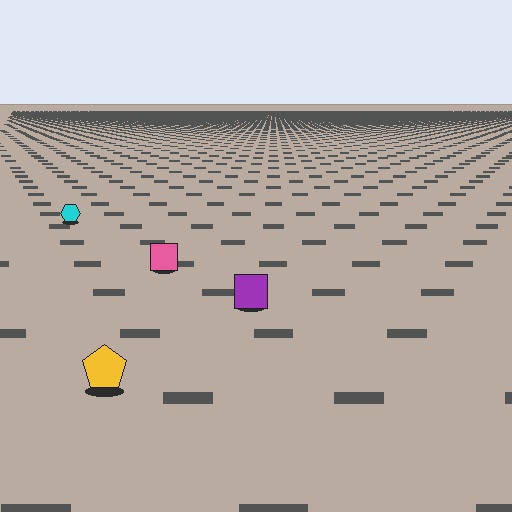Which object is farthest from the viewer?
The cyan hexagon is farthest from the viewer. It appears smaller and the ground texture around it is denser.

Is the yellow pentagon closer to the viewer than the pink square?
Yes. The yellow pentagon is closer — you can tell from the texture gradient: the ground texture is coarser near it.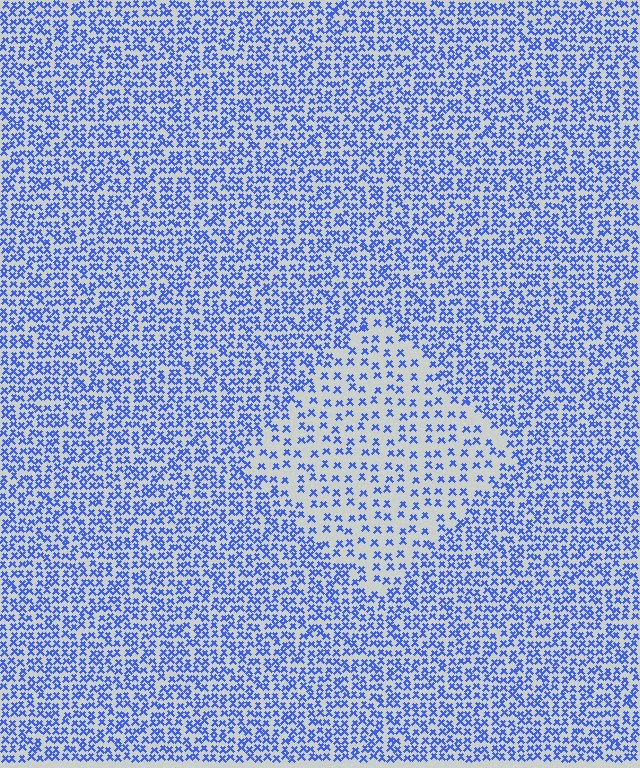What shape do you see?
I see a diamond.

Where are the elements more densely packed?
The elements are more densely packed outside the diamond boundary.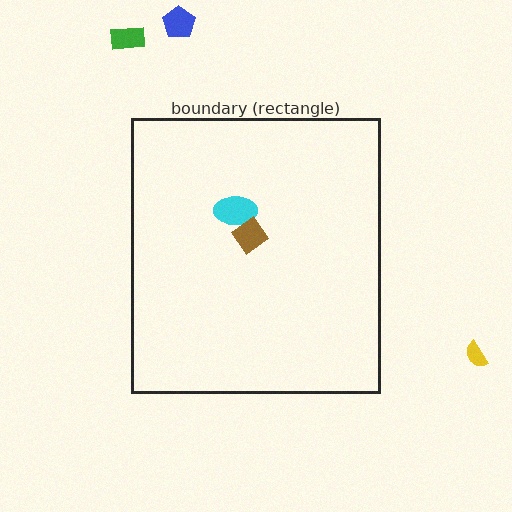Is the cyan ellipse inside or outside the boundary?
Inside.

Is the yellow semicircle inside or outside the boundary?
Outside.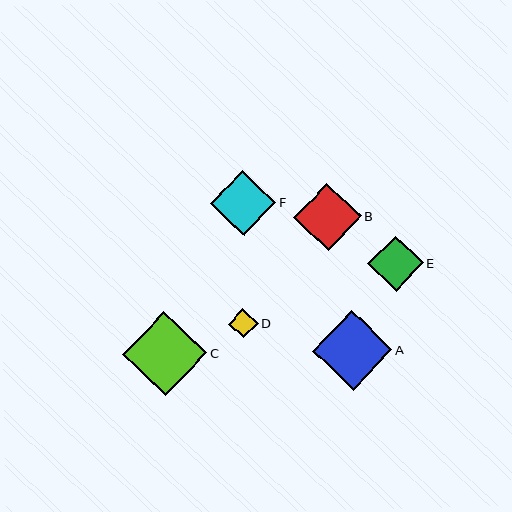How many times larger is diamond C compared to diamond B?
Diamond C is approximately 1.3 times the size of diamond B.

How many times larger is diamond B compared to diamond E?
Diamond B is approximately 1.2 times the size of diamond E.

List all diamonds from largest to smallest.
From largest to smallest: C, A, B, F, E, D.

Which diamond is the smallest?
Diamond D is the smallest with a size of approximately 29 pixels.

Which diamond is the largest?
Diamond C is the largest with a size of approximately 85 pixels.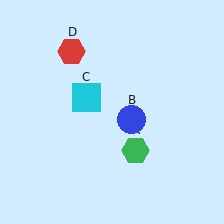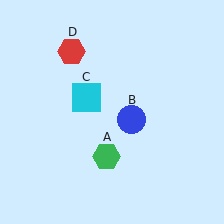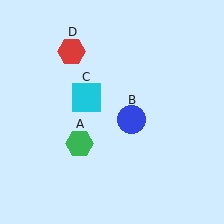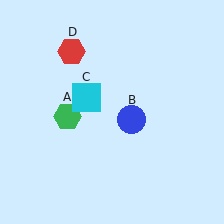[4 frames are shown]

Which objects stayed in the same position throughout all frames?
Blue circle (object B) and cyan square (object C) and red hexagon (object D) remained stationary.